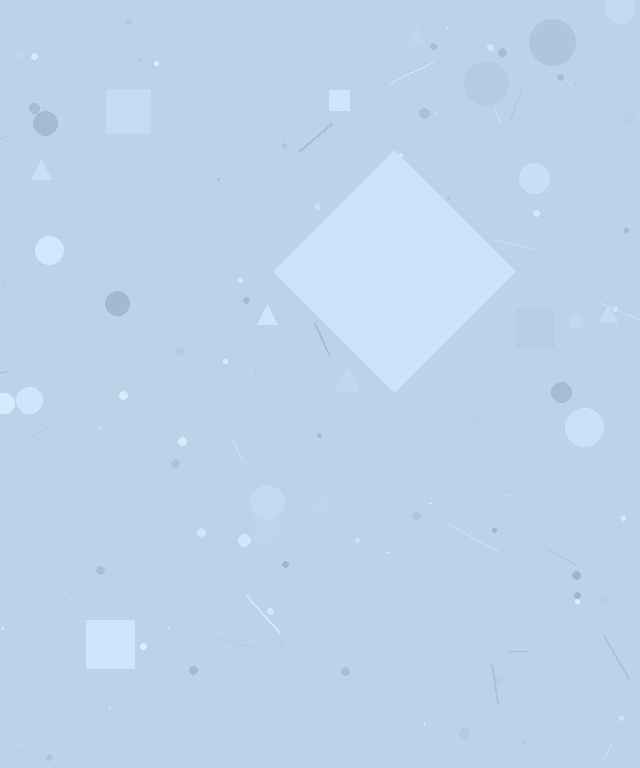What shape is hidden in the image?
A diamond is hidden in the image.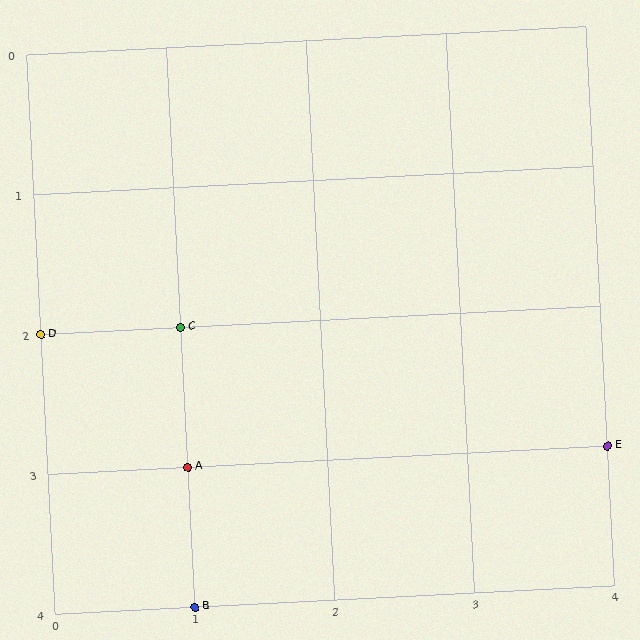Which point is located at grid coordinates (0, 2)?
Point D is at (0, 2).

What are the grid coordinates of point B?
Point B is at grid coordinates (1, 4).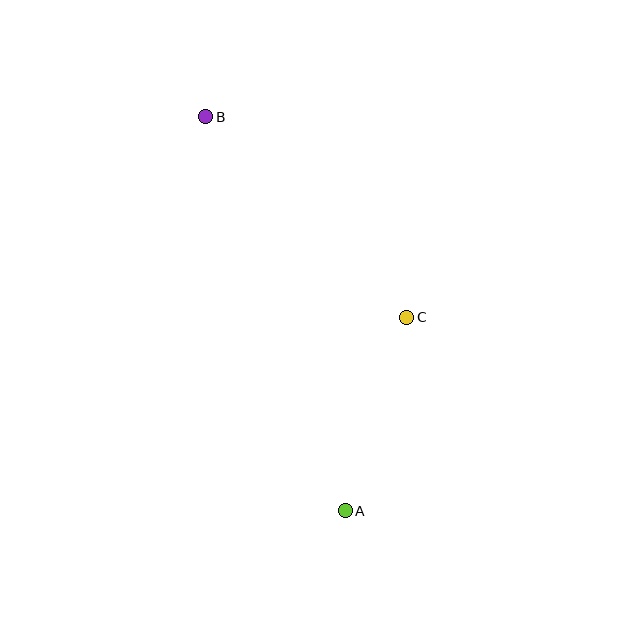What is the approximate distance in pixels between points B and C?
The distance between B and C is approximately 284 pixels.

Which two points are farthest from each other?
Points A and B are farthest from each other.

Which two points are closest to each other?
Points A and C are closest to each other.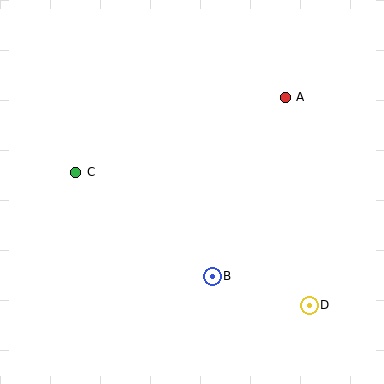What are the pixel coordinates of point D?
Point D is at (309, 305).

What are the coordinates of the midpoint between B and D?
The midpoint between B and D is at (261, 291).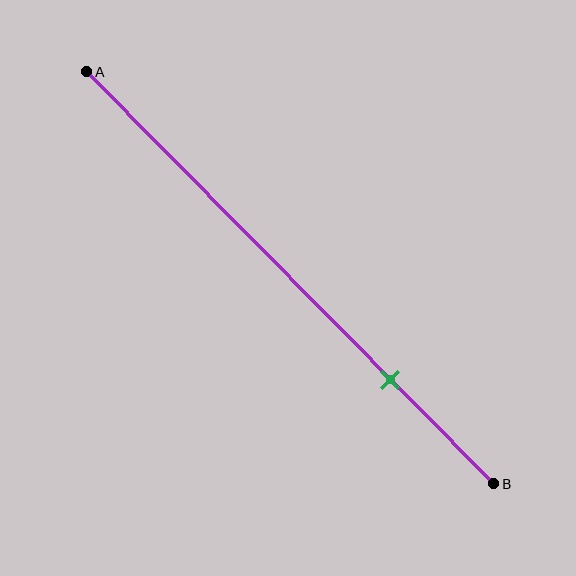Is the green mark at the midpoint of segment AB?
No, the mark is at about 75% from A, not at the 50% midpoint.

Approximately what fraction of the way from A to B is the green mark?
The green mark is approximately 75% of the way from A to B.